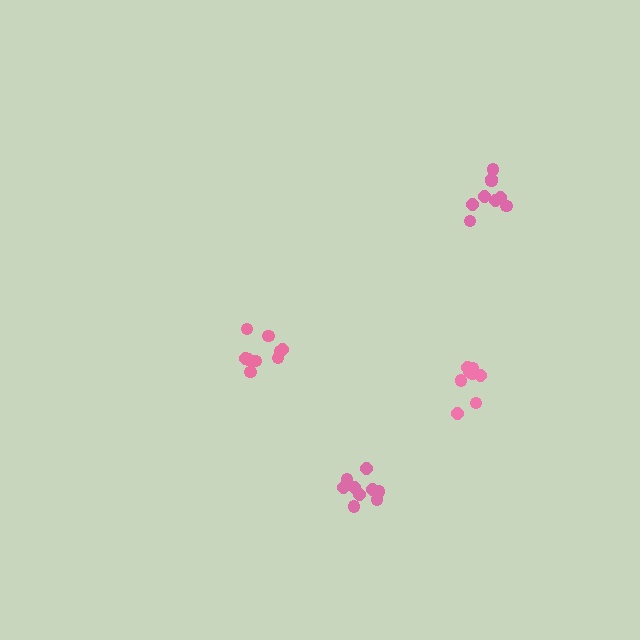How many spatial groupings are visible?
There are 4 spatial groupings.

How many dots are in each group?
Group 1: 9 dots, Group 2: 8 dots, Group 3: 9 dots, Group 4: 9 dots (35 total).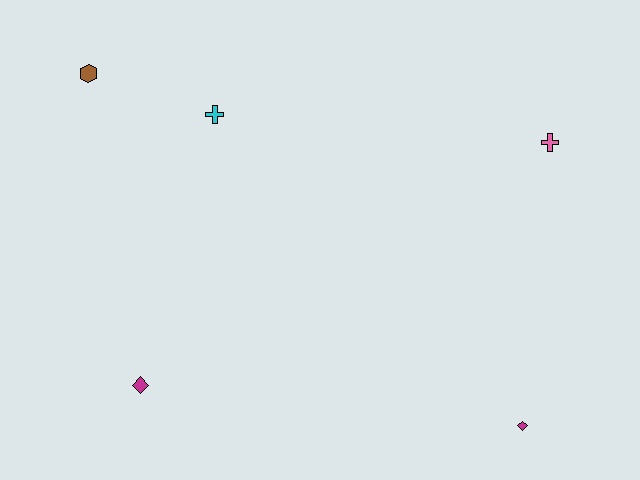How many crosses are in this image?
There are 2 crosses.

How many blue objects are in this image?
There are no blue objects.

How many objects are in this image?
There are 5 objects.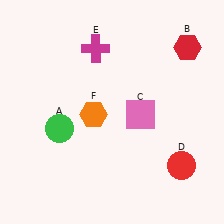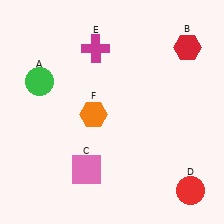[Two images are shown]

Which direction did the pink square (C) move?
The pink square (C) moved down.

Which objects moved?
The objects that moved are: the green circle (A), the pink square (C), the red circle (D).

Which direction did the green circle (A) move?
The green circle (A) moved up.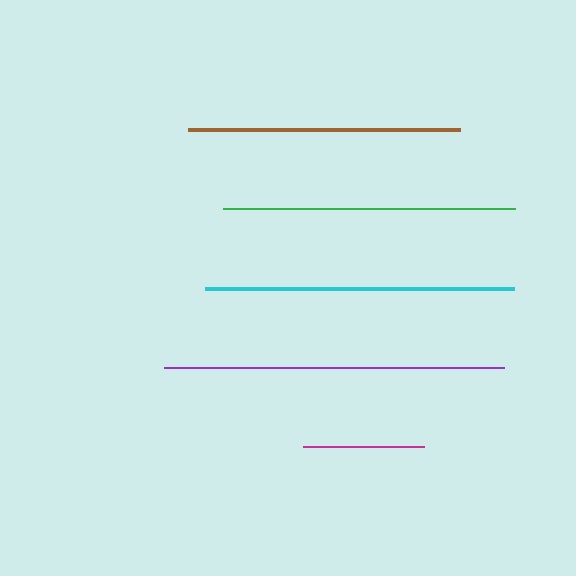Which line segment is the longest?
The purple line is the longest at approximately 340 pixels.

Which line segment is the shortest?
The magenta line is the shortest at approximately 120 pixels.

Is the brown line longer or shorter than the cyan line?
The cyan line is longer than the brown line.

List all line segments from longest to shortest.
From longest to shortest: purple, cyan, green, brown, magenta.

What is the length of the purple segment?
The purple segment is approximately 340 pixels long.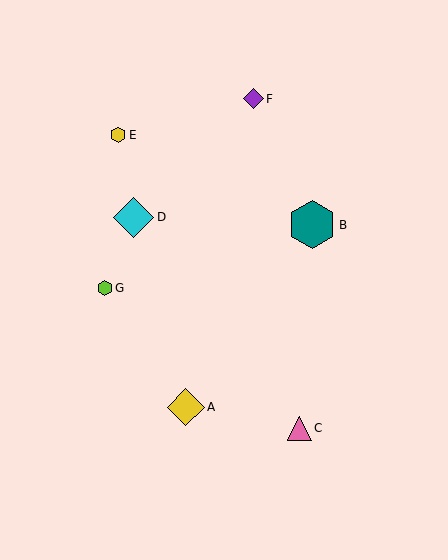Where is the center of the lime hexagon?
The center of the lime hexagon is at (105, 288).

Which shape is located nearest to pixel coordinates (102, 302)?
The lime hexagon (labeled G) at (105, 288) is nearest to that location.